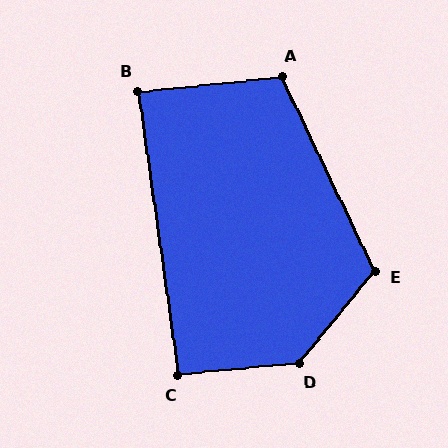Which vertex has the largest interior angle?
D, at approximately 135 degrees.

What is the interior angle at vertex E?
Approximately 115 degrees (obtuse).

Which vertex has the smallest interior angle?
B, at approximately 88 degrees.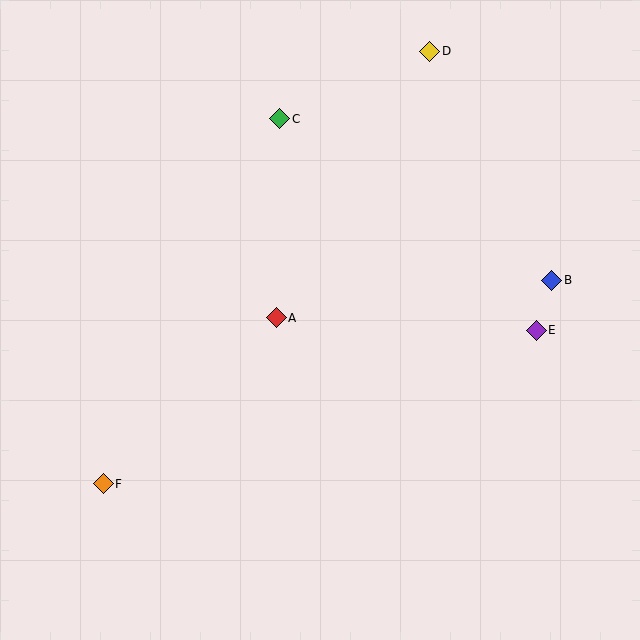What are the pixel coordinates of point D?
Point D is at (430, 51).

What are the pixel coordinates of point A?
Point A is at (276, 318).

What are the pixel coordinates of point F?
Point F is at (103, 484).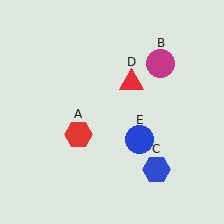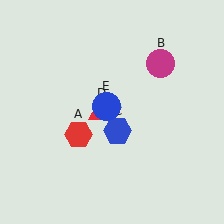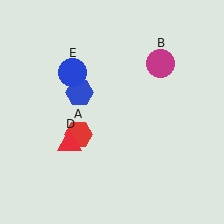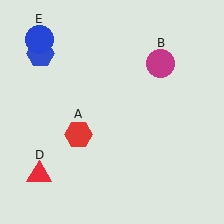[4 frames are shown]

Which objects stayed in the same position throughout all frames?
Red hexagon (object A) and magenta circle (object B) remained stationary.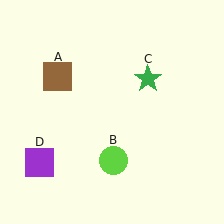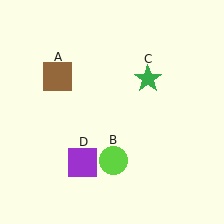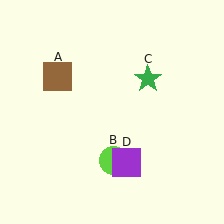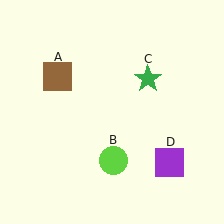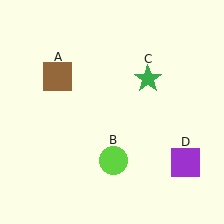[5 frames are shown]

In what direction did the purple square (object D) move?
The purple square (object D) moved right.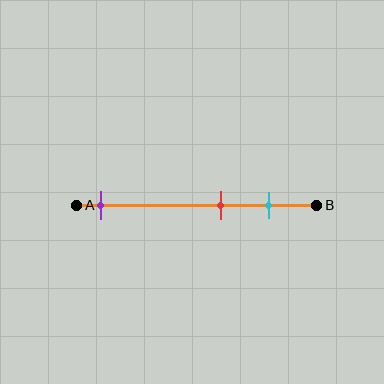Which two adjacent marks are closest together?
The red and cyan marks are the closest adjacent pair.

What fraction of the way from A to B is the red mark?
The red mark is approximately 60% (0.6) of the way from A to B.